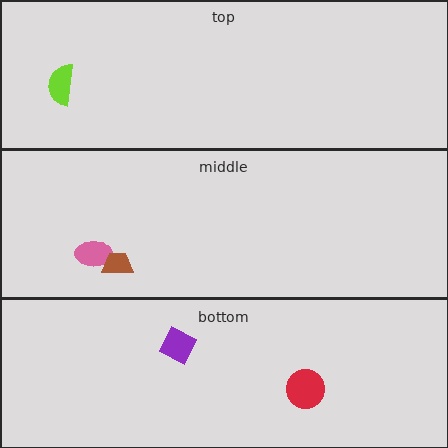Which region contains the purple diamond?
The bottom region.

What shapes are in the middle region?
The pink ellipse, the brown trapezoid.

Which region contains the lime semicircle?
The top region.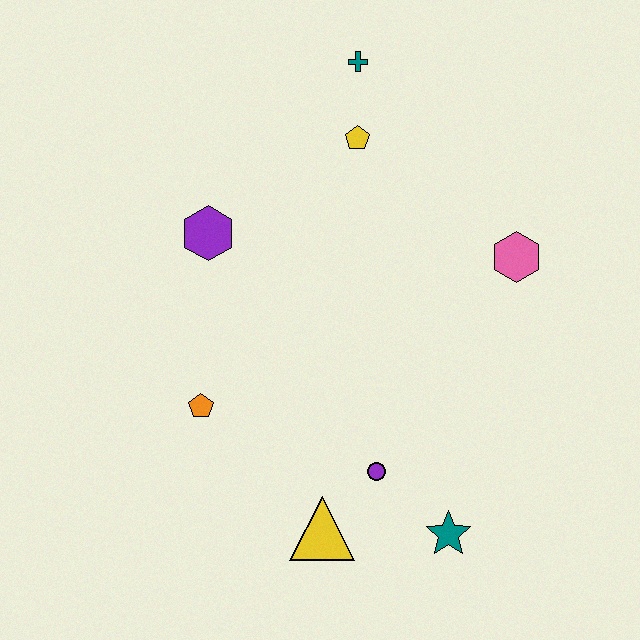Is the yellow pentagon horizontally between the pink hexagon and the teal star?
No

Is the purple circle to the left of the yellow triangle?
No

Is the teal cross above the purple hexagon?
Yes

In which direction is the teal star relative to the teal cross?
The teal star is below the teal cross.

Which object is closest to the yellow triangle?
The purple circle is closest to the yellow triangle.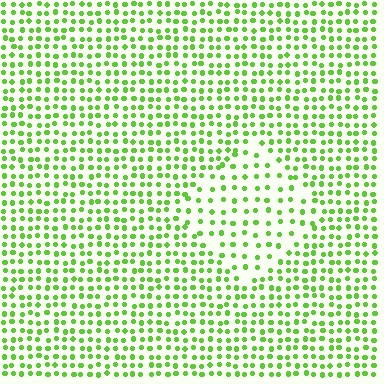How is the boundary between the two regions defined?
The boundary is defined by a change in element density (approximately 1.8x ratio). All elements are the same color, size, and shape.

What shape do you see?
I see a diamond.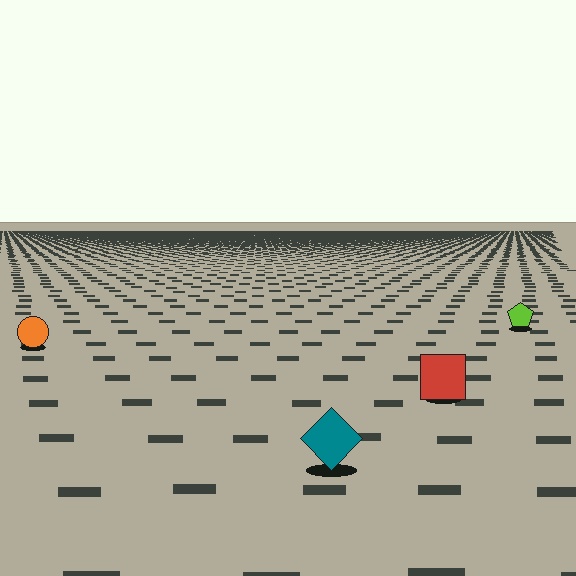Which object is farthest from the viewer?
The lime pentagon is farthest from the viewer. It appears smaller and the ground texture around it is denser.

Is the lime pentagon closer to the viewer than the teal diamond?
No. The teal diamond is closer — you can tell from the texture gradient: the ground texture is coarser near it.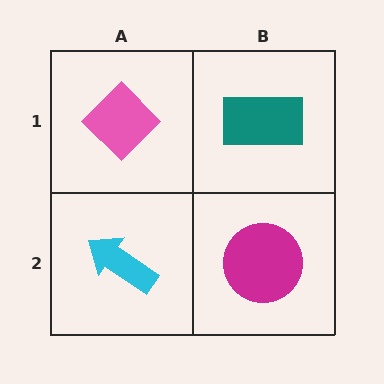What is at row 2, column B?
A magenta circle.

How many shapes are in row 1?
2 shapes.